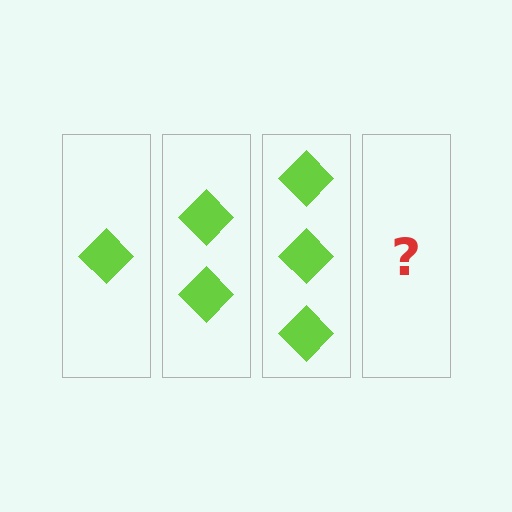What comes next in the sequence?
The next element should be 4 diamonds.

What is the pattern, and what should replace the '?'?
The pattern is that each step adds one more diamond. The '?' should be 4 diamonds.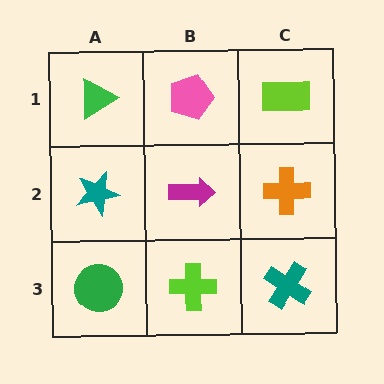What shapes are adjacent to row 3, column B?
A magenta arrow (row 2, column B), a green circle (row 3, column A), a teal cross (row 3, column C).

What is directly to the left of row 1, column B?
A green triangle.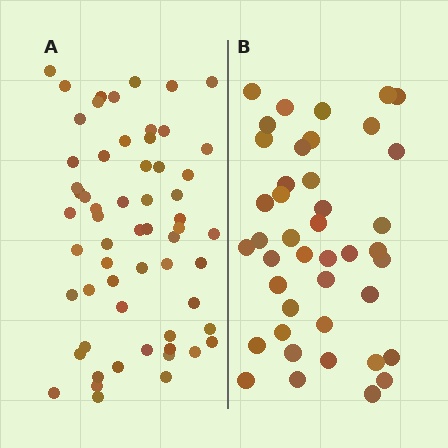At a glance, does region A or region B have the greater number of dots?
Region A (the left region) has more dots.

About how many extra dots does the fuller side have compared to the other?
Region A has approximately 20 more dots than region B.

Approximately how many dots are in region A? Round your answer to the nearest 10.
About 60 dots.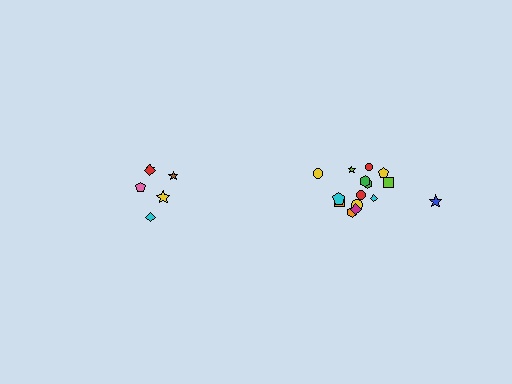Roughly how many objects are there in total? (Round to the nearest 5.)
Roughly 20 objects in total.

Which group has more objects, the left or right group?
The right group.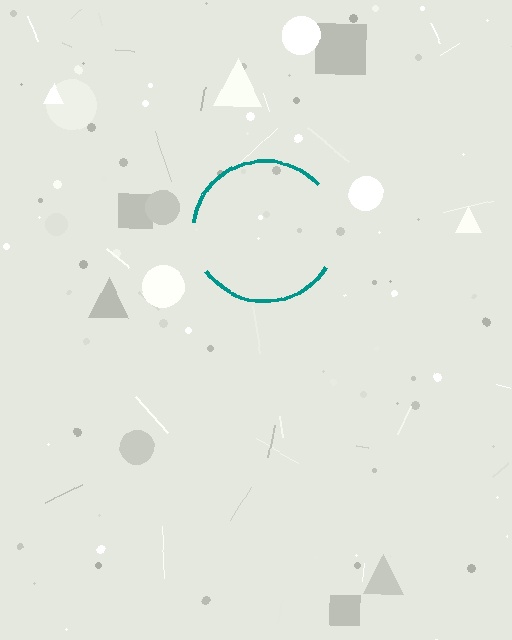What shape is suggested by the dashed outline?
The dashed outline suggests a circle.